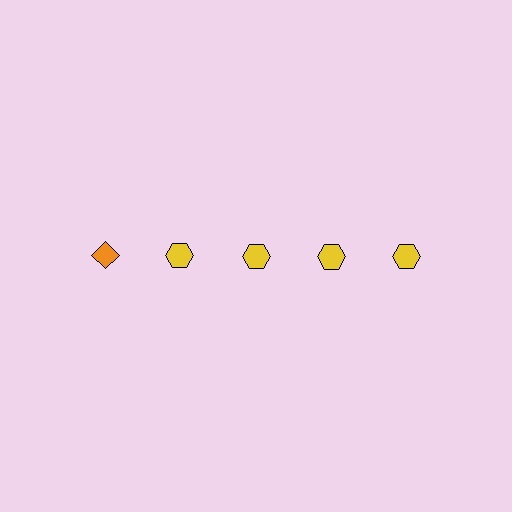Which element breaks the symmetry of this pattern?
The orange diamond in the top row, leftmost column breaks the symmetry. All other shapes are yellow hexagons.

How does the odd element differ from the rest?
It differs in both color (orange instead of yellow) and shape (diamond instead of hexagon).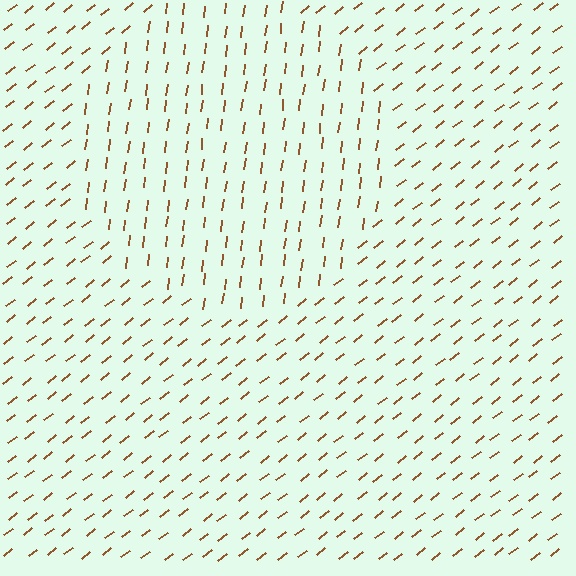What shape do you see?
I see a circle.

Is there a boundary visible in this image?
Yes, there is a texture boundary formed by a change in line orientation.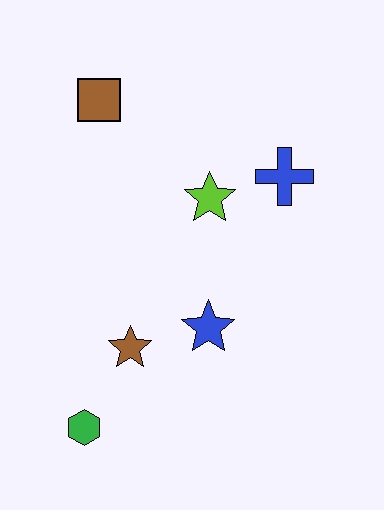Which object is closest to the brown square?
The lime star is closest to the brown square.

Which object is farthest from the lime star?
The green hexagon is farthest from the lime star.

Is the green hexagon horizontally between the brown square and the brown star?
No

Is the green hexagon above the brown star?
No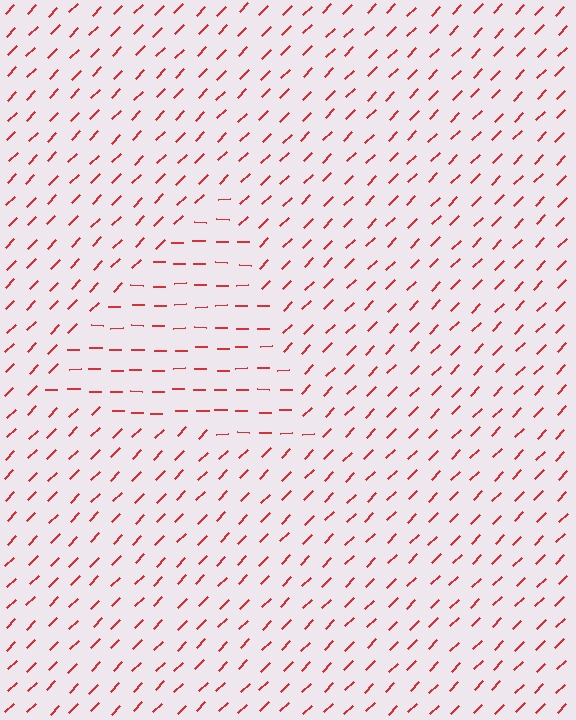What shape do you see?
I see a triangle.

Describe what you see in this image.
The image is filled with small red line segments. A triangle region in the image has lines oriented differently from the surrounding lines, creating a visible texture boundary.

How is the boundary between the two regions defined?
The boundary is defined purely by a change in line orientation (approximately 45 degrees difference). All lines are the same color and thickness.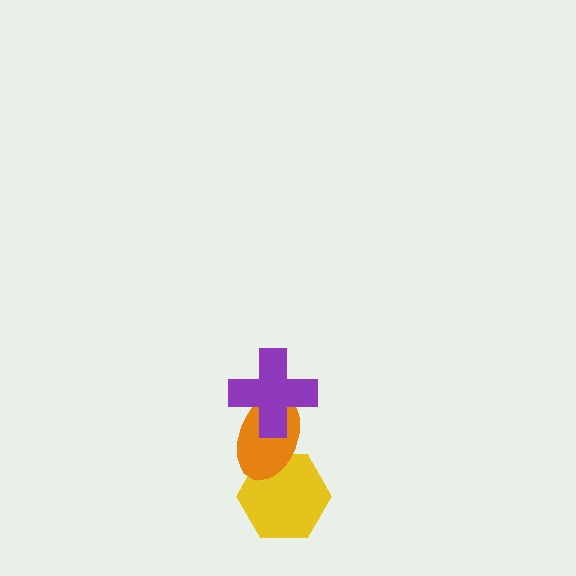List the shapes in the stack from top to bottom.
From top to bottom: the purple cross, the orange ellipse, the yellow hexagon.